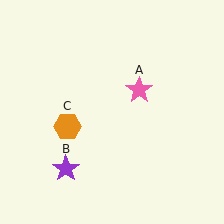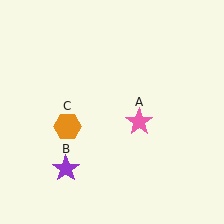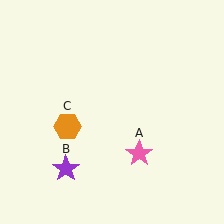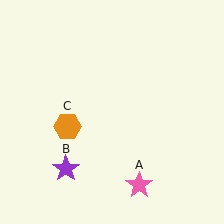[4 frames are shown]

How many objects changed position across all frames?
1 object changed position: pink star (object A).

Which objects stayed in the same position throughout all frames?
Purple star (object B) and orange hexagon (object C) remained stationary.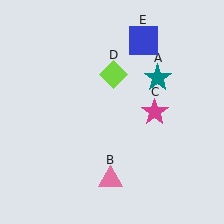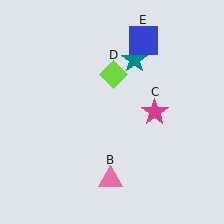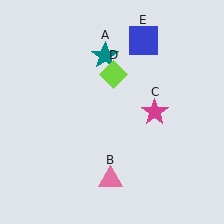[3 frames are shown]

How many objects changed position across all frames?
1 object changed position: teal star (object A).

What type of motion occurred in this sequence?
The teal star (object A) rotated counterclockwise around the center of the scene.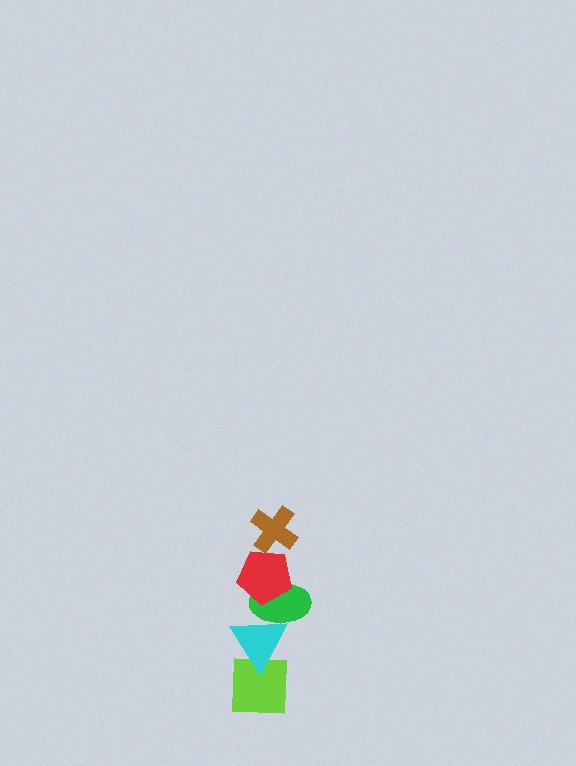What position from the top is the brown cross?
The brown cross is 1st from the top.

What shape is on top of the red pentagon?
The brown cross is on top of the red pentagon.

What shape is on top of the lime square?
The cyan triangle is on top of the lime square.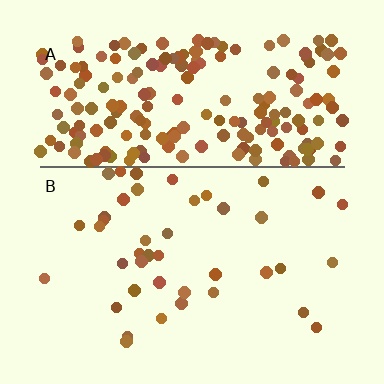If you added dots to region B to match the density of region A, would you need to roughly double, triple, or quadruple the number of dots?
Approximately quadruple.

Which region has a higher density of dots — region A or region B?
A (the top).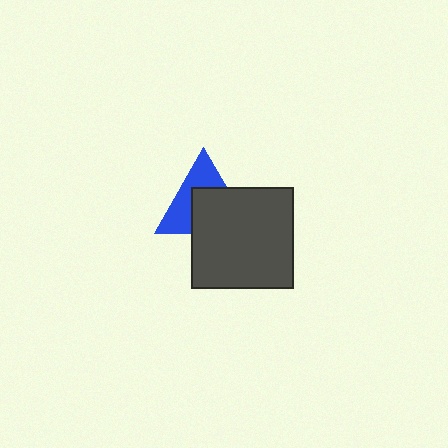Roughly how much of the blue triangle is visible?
About half of it is visible (roughly 48%).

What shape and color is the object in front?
The object in front is a dark gray square.